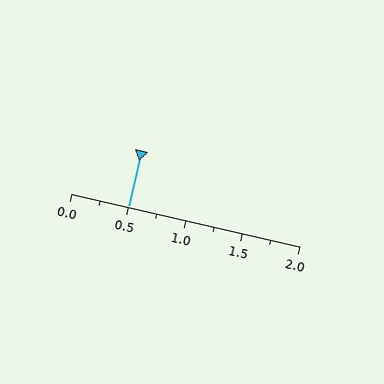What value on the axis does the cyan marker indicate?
The marker indicates approximately 0.5.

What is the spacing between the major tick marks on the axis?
The major ticks are spaced 0.5 apart.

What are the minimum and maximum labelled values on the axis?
The axis runs from 0.0 to 2.0.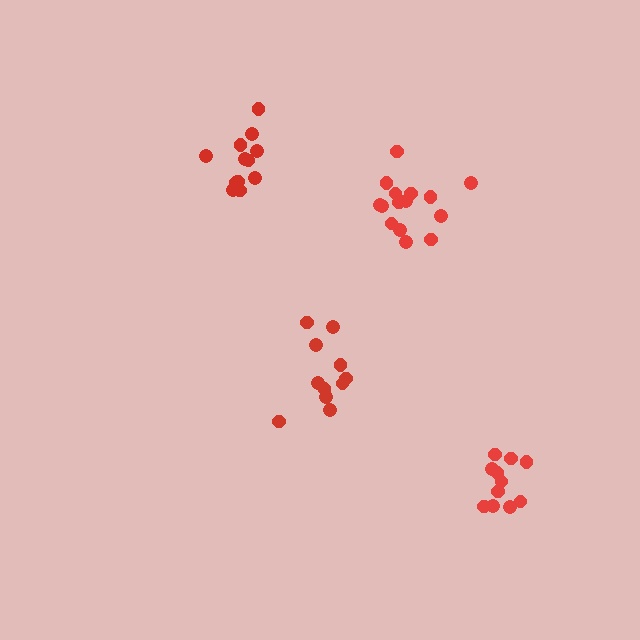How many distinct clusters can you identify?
There are 4 distinct clusters.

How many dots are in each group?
Group 1: 12 dots, Group 2: 11 dots, Group 3: 15 dots, Group 4: 11 dots (49 total).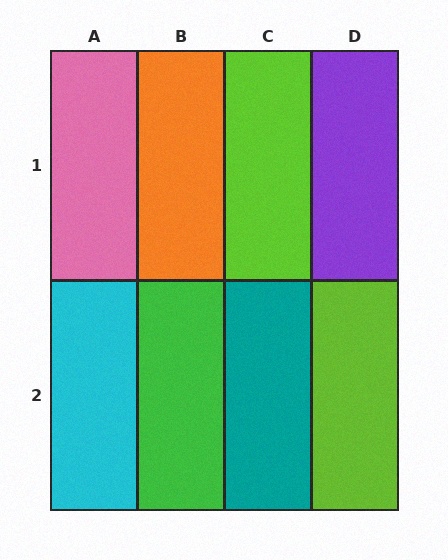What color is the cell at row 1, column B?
Orange.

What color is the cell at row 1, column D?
Purple.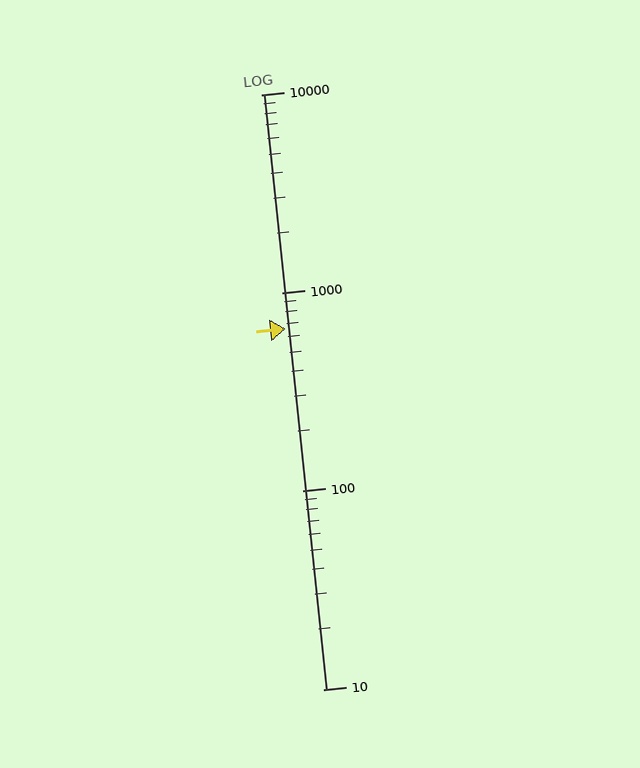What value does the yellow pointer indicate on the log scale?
The pointer indicates approximately 660.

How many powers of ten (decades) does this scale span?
The scale spans 3 decades, from 10 to 10000.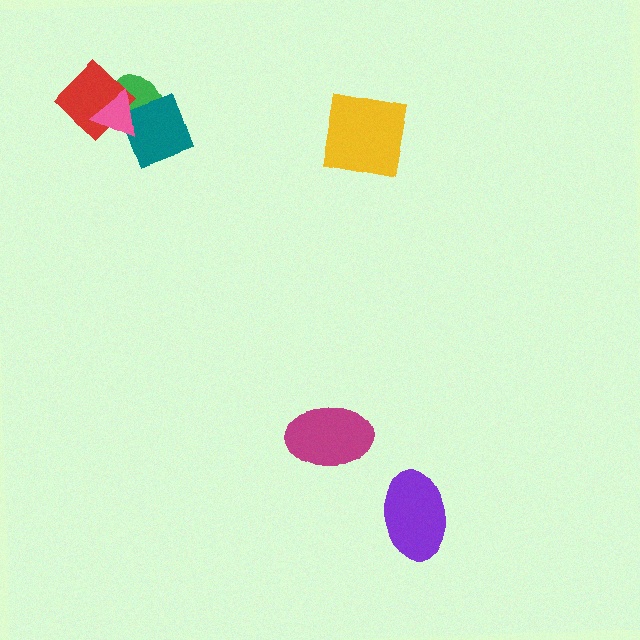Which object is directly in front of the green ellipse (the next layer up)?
The red diamond is directly in front of the green ellipse.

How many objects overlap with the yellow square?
0 objects overlap with the yellow square.